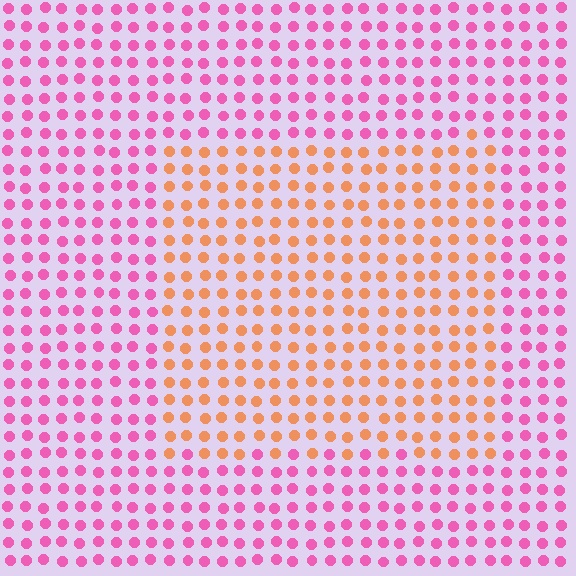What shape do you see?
I see a rectangle.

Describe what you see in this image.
The image is filled with small pink elements in a uniform arrangement. A rectangle-shaped region is visible where the elements are tinted to a slightly different hue, forming a subtle color boundary.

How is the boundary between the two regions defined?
The boundary is defined purely by a slight shift in hue (about 57 degrees). Spacing, size, and orientation are identical on both sides.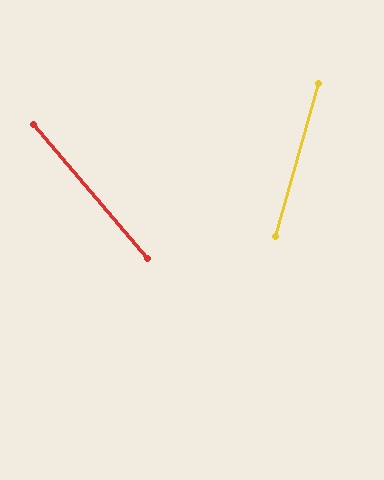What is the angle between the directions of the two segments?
Approximately 56 degrees.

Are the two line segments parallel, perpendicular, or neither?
Neither parallel nor perpendicular — they differ by about 56°.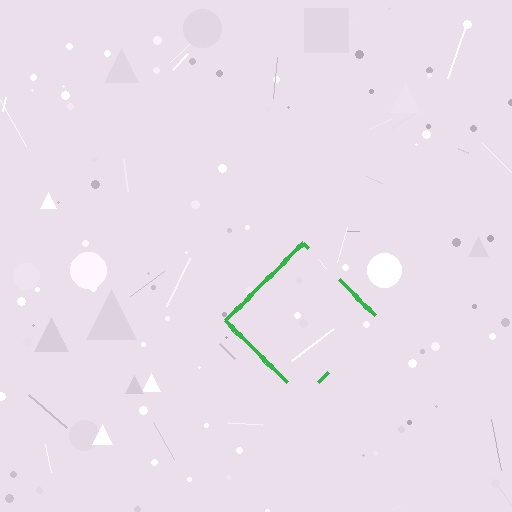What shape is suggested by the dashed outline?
The dashed outline suggests a diamond.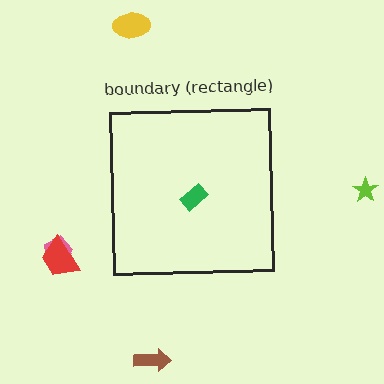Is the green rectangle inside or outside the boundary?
Inside.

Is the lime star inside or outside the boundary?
Outside.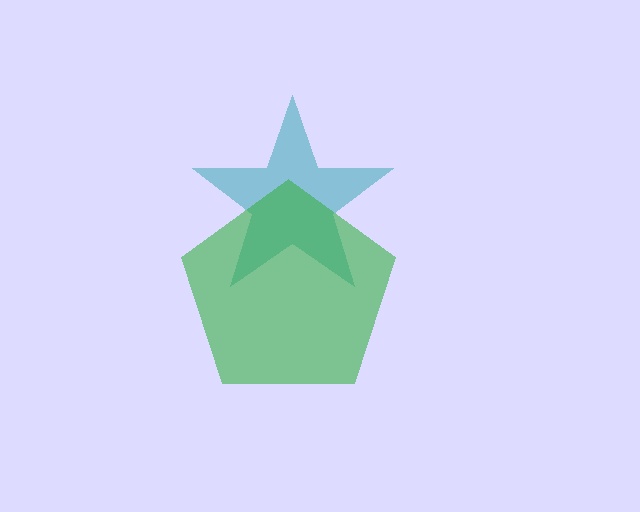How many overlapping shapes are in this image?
There are 2 overlapping shapes in the image.